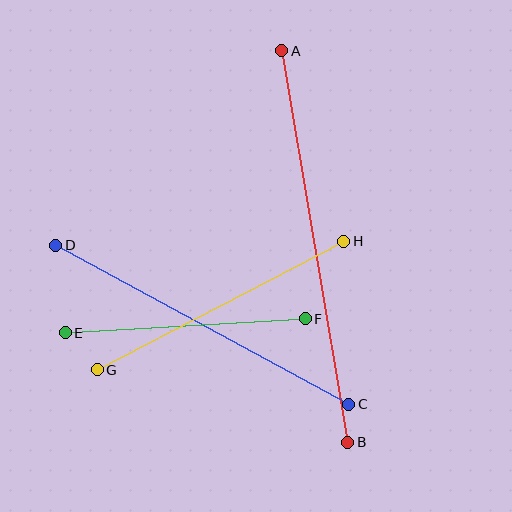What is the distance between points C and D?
The distance is approximately 333 pixels.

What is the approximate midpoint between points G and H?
The midpoint is at approximately (220, 306) pixels.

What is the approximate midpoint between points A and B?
The midpoint is at approximately (315, 247) pixels.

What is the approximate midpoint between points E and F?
The midpoint is at approximately (185, 326) pixels.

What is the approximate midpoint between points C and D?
The midpoint is at approximately (202, 325) pixels.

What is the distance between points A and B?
The distance is approximately 397 pixels.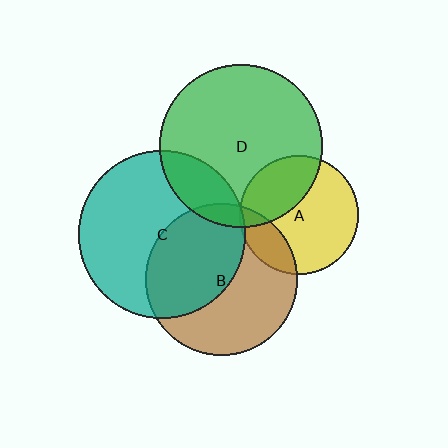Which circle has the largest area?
Circle C (teal).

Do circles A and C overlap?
Yes.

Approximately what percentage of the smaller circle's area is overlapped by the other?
Approximately 5%.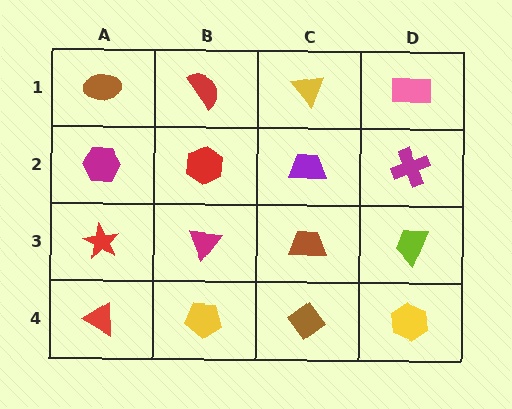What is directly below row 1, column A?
A magenta hexagon.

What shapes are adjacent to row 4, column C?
A brown trapezoid (row 3, column C), a yellow pentagon (row 4, column B), a yellow hexagon (row 4, column D).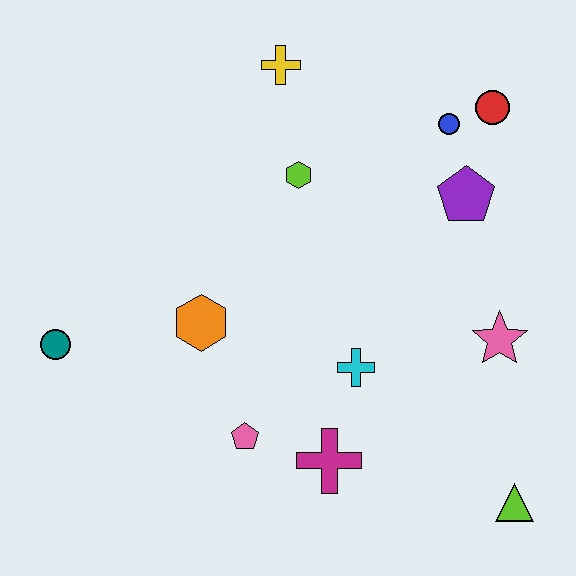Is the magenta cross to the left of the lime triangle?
Yes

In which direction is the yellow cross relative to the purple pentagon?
The yellow cross is to the left of the purple pentagon.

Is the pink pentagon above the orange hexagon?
No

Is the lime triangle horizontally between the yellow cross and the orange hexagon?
No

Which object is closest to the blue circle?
The red circle is closest to the blue circle.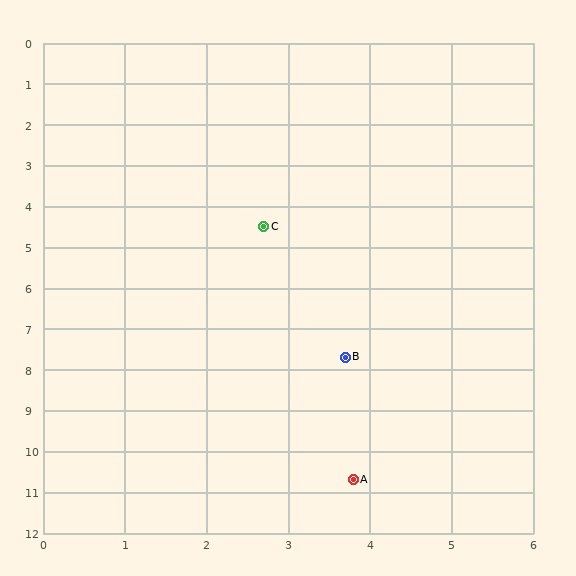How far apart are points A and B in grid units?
Points A and B are about 3.0 grid units apart.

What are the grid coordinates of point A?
Point A is at approximately (3.8, 10.7).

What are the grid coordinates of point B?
Point B is at approximately (3.7, 7.7).